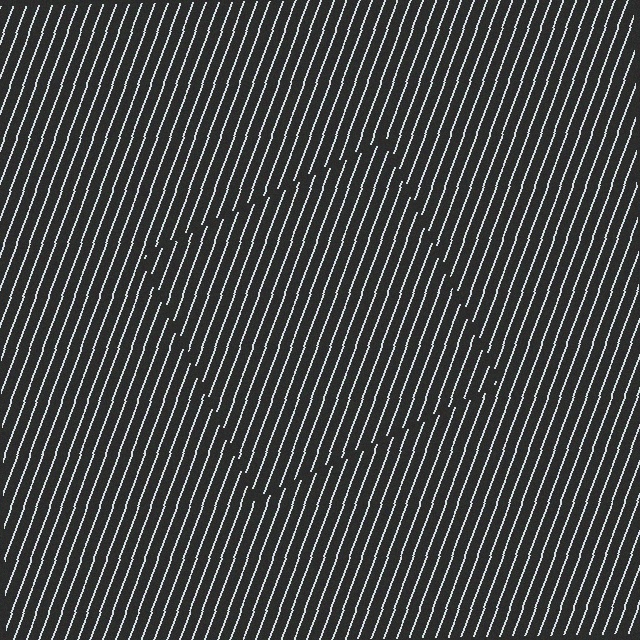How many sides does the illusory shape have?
4 sides — the line-ends trace a square.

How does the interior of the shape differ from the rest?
The interior of the shape contains the same grating, shifted by half a period — the contour is defined by the phase discontinuity where line-ends from the inner and outer gratings abut.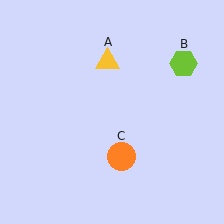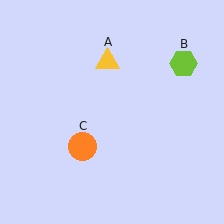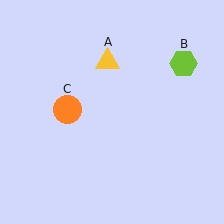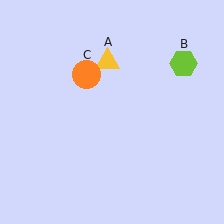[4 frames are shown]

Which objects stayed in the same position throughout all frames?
Yellow triangle (object A) and lime hexagon (object B) remained stationary.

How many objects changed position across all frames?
1 object changed position: orange circle (object C).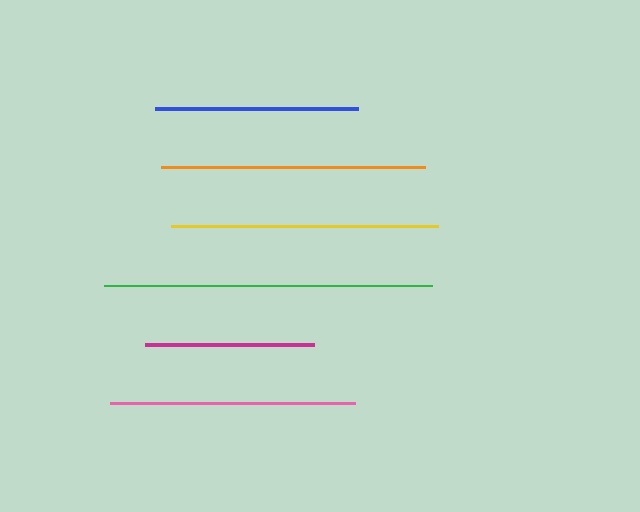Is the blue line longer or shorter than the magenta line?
The blue line is longer than the magenta line.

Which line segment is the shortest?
The magenta line is the shortest at approximately 169 pixels.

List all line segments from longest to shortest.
From longest to shortest: green, yellow, orange, pink, blue, magenta.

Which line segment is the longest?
The green line is the longest at approximately 328 pixels.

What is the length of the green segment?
The green segment is approximately 328 pixels long.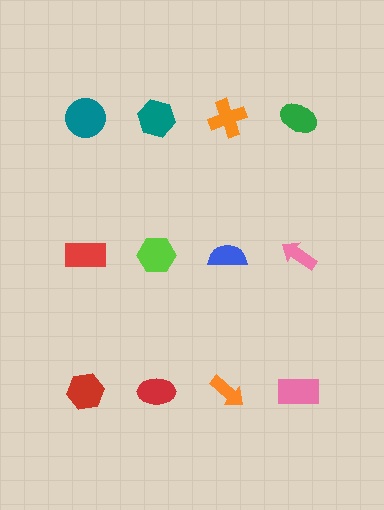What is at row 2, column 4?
A pink arrow.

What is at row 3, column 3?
An orange arrow.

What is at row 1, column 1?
A teal circle.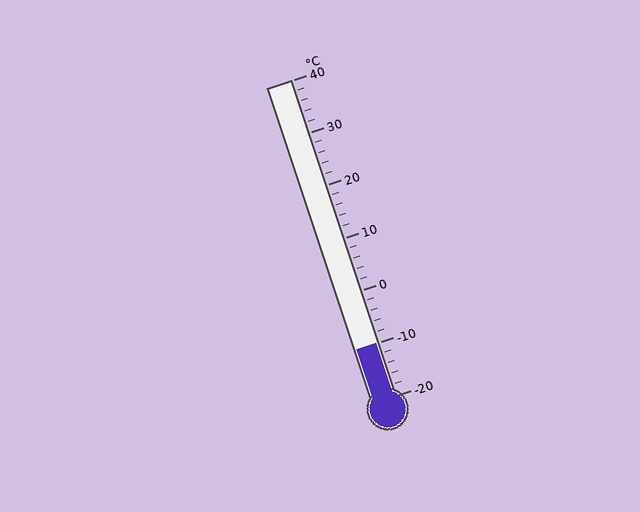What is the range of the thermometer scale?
The thermometer scale ranges from -20°C to 40°C.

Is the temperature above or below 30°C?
The temperature is below 30°C.